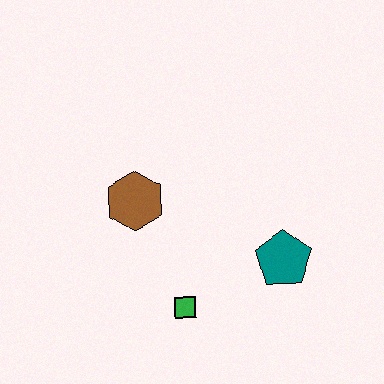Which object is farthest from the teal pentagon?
The brown hexagon is farthest from the teal pentagon.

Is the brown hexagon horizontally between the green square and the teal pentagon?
No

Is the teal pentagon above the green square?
Yes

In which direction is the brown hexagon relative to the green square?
The brown hexagon is above the green square.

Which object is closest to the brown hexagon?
The green square is closest to the brown hexagon.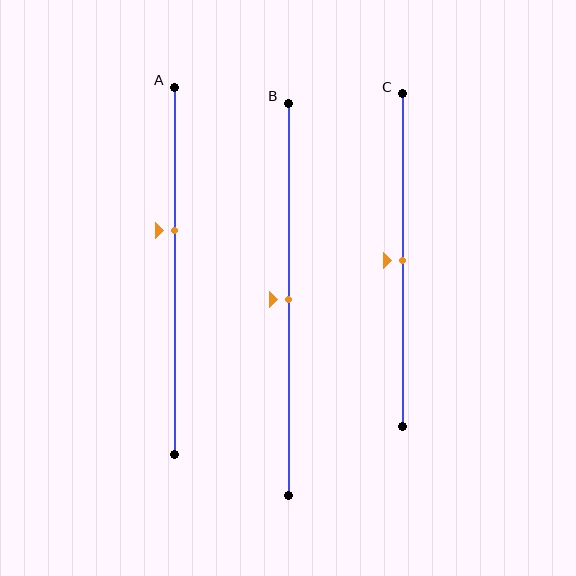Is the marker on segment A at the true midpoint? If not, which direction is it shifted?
No, the marker on segment A is shifted upward by about 11% of the segment length.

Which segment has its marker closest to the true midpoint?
Segment B has its marker closest to the true midpoint.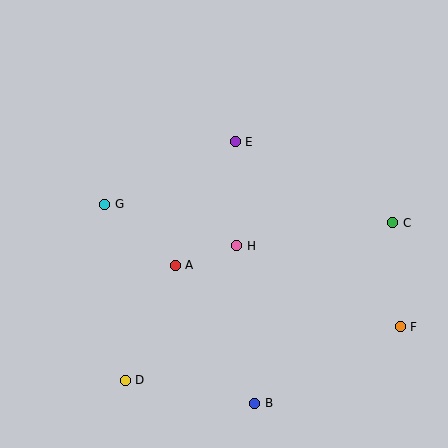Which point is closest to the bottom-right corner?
Point F is closest to the bottom-right corner.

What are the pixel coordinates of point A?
Point A is at (175, 265).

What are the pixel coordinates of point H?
Point H is at (237, 246).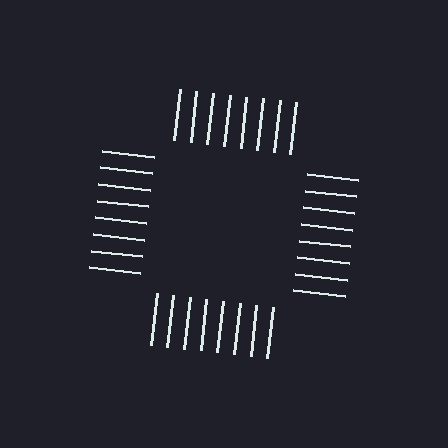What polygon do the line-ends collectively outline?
An illusory square — the line segments terminate on its edges but no continuous stroke is drawn.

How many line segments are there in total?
32 — 8 along each of the 4 edges.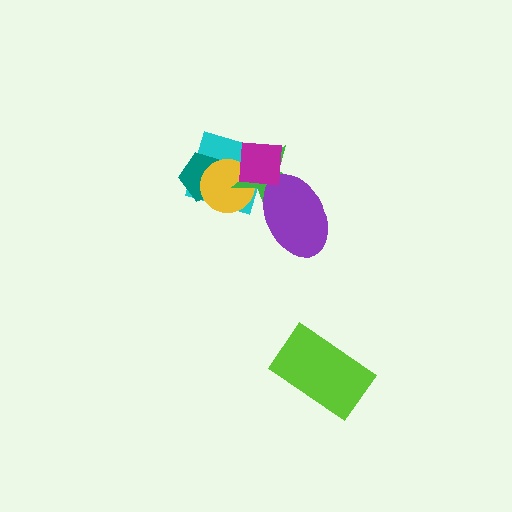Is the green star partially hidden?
Yes, it is partially covered by another shape.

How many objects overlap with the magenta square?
4 objects overlap with the magenta square.